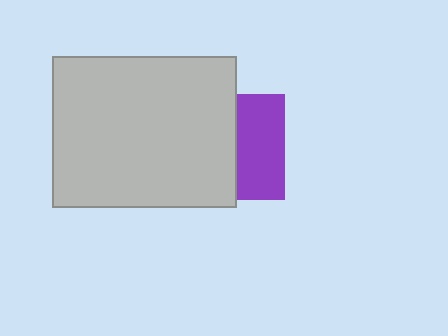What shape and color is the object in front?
The object in front is a light gray rectangle.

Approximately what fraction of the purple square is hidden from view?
Roughly 55% of the purple square is hidden behind the light gray rectangle.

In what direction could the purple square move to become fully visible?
The purple square could move right. That would shift it out from behind the light gray rectangle entirely.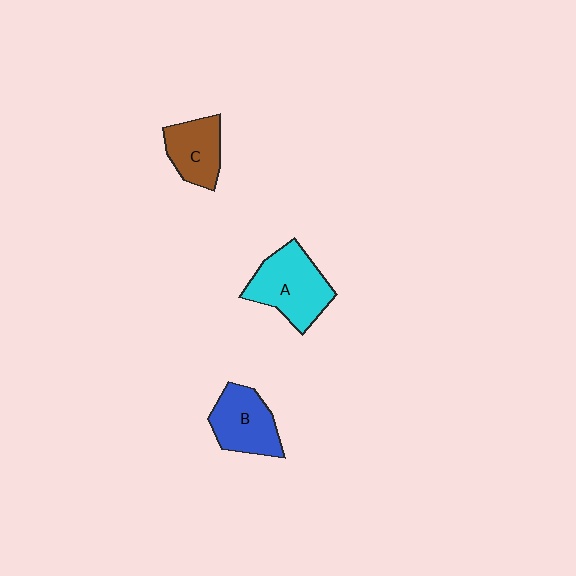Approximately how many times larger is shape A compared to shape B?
Approximately 1.2 times.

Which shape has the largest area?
Shape A (cyan).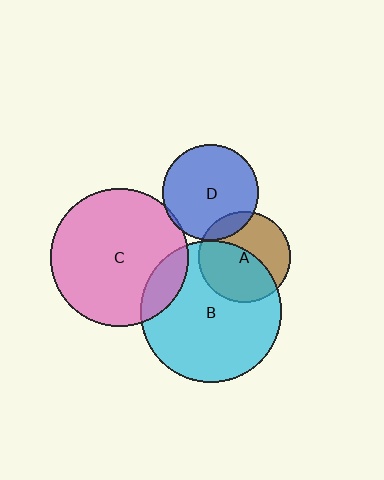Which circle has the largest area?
Circle B (cyan).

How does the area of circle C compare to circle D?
Approximately 2.1 times.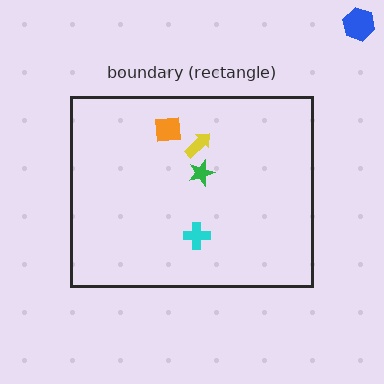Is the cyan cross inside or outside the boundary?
Inside.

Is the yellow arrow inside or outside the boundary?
Inside.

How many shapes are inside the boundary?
4 inside, 1 outside.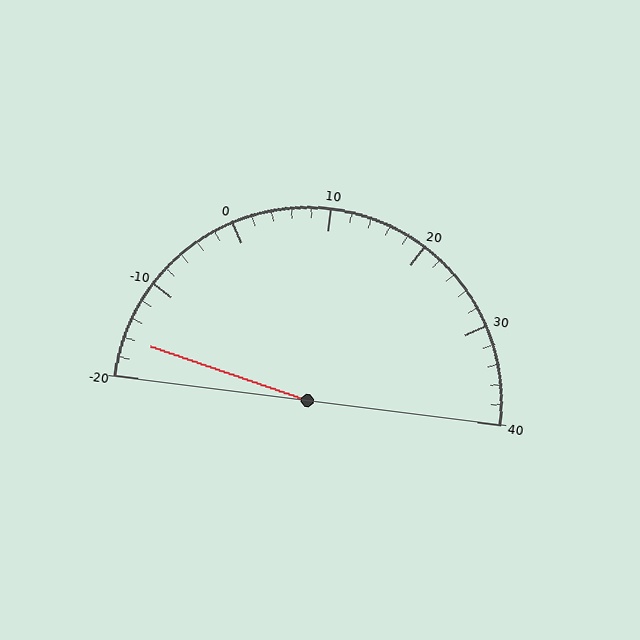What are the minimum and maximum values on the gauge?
The gauge ranges from -20 to 40.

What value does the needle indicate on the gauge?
The needle indicates approximately -16.